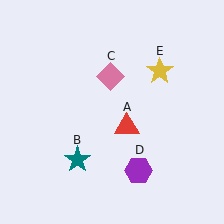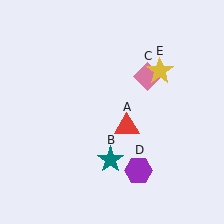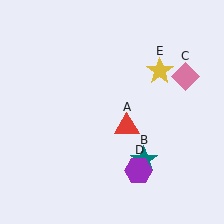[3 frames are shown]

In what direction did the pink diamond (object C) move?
The pink diamond (object C) moved right.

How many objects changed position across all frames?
2 objects changed position: teal star (object B), pink diamond (object C).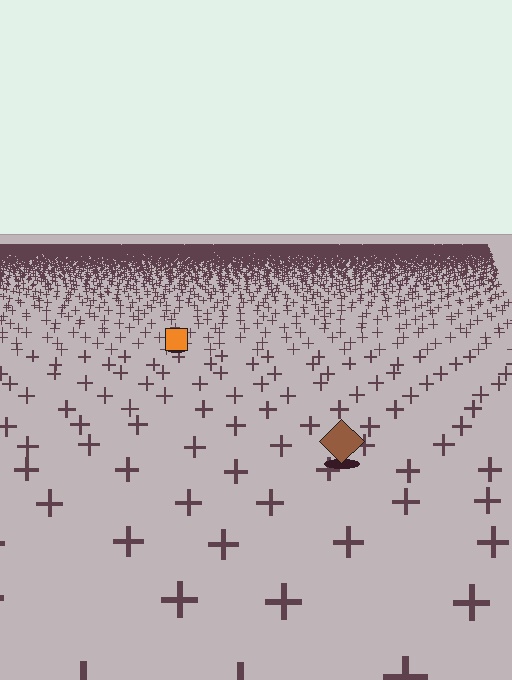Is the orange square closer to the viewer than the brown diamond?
No. The brown diamond is closer — you can tell from the texture gradient: the ground texture is coarser near it.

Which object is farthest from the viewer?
The orange square is farthest from the viewer. It appears smaller and the ground texture around it is denser.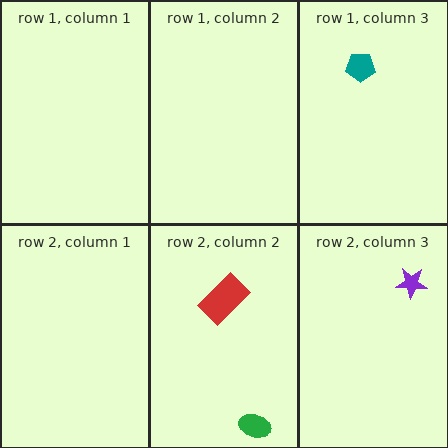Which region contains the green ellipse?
The row 2, column 2 region.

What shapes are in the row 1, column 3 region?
The teal pentagon.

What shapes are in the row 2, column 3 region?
The purple star.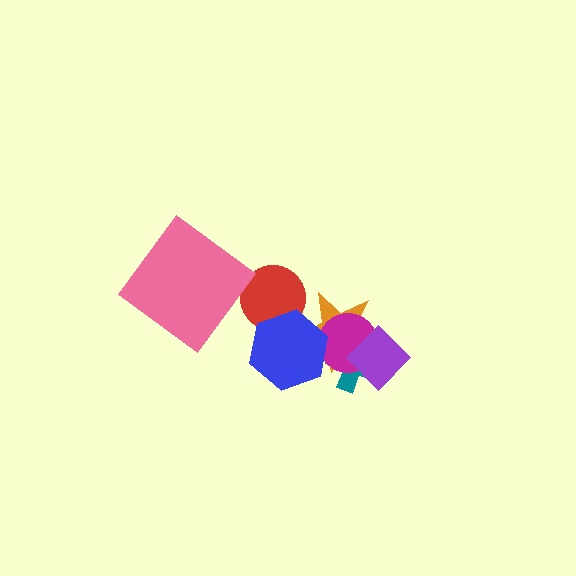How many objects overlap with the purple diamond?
3 objects overlap with the purple diamond.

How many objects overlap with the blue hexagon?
3 objects overlap with the blue hexagon.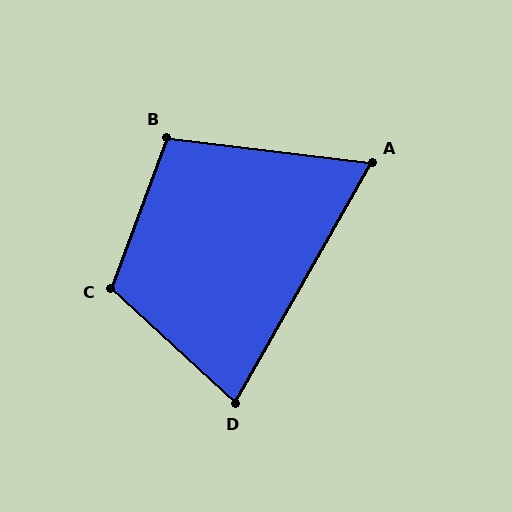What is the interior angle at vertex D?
Approximately 77 degrees (acute).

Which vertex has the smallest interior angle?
A, at approximately 67 degrees.